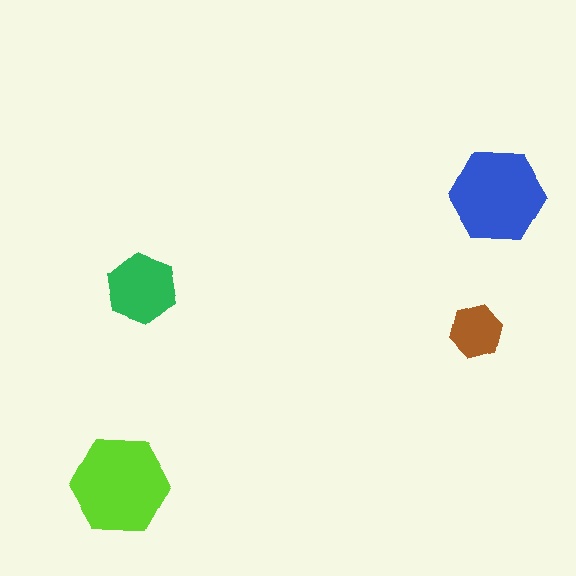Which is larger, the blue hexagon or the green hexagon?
The blue one.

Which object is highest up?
The blue hexagon is topmost.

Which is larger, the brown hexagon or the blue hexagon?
The blue one.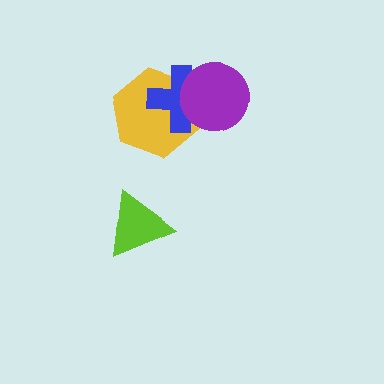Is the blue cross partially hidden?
Yes, it is partially covered by another shape.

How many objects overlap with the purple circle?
2 objects overlap with the purple circle.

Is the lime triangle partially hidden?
No, no other shape covers it.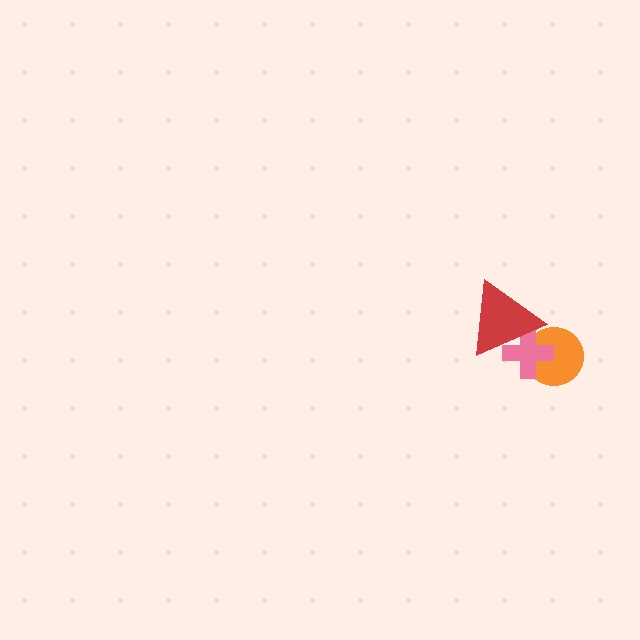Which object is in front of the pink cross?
The red triangle is in front of the pink cross.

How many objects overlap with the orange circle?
2 objects overlap with the orange circle.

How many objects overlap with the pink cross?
2 objects overlap with the pink cross.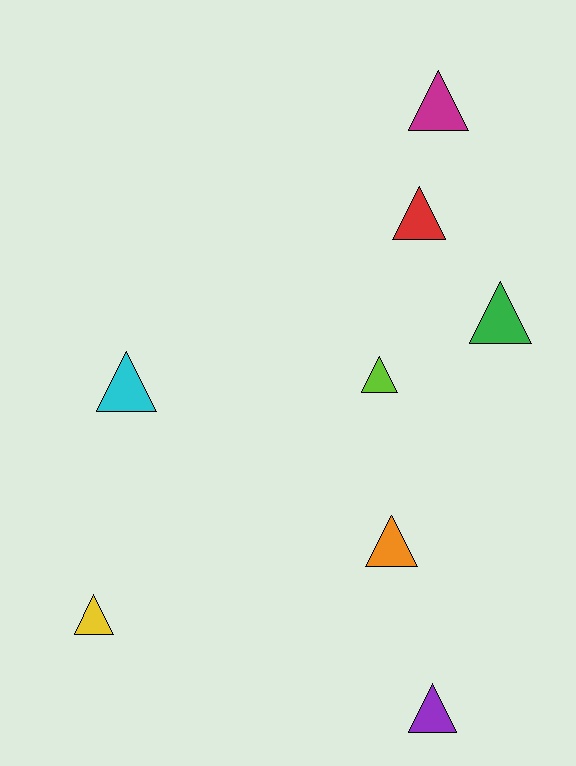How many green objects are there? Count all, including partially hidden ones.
There is 1 green object.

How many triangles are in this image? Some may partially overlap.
There are 8 triangles.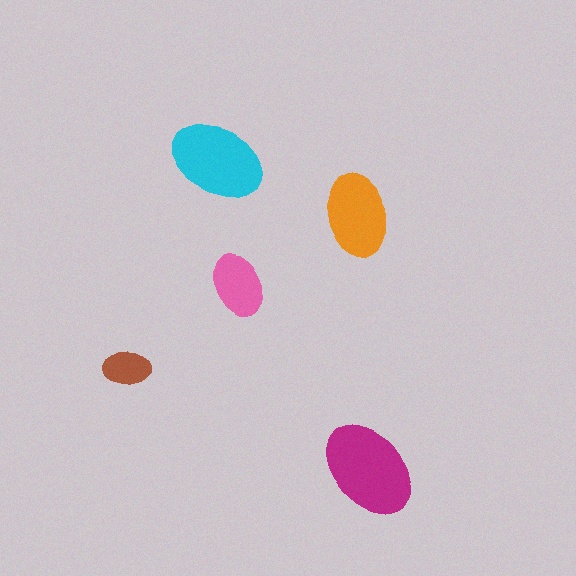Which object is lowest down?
The magenta ellipse is bottommost.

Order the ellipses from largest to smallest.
the magenta one, the cyan one, the orange one, the pink one, the brown one.